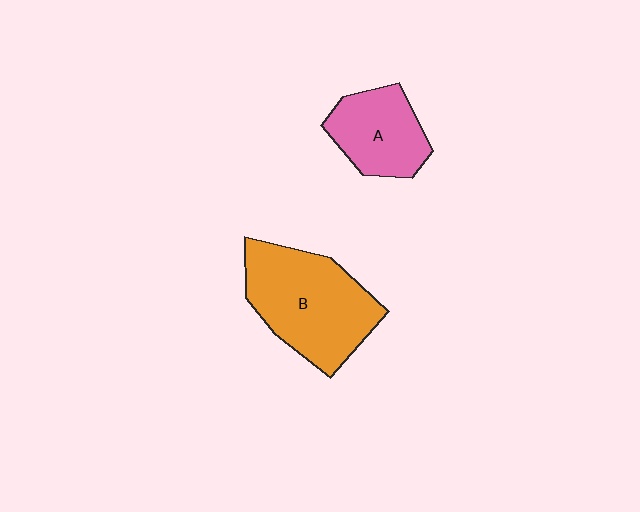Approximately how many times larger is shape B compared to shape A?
Approximately 1.7 times.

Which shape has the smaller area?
Shape A (pink).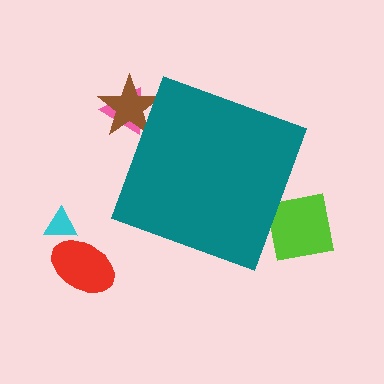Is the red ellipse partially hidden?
No, the red ellipse is fully visible.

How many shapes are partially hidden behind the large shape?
3 shapes are partially hidden.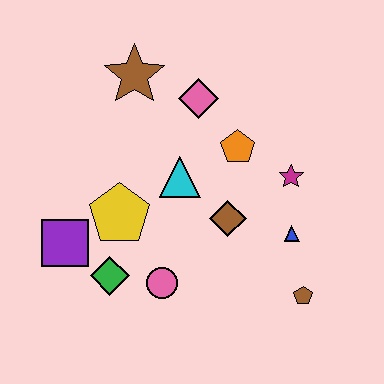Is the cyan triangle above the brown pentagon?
Yes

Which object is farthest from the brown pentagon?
The brown star is farthest from the brown pentagon.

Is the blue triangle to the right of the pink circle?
Yes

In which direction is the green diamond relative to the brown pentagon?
The green diamond is to the left of the brown pentagon.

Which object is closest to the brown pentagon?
The blue triangle is closest to the brown pentagon.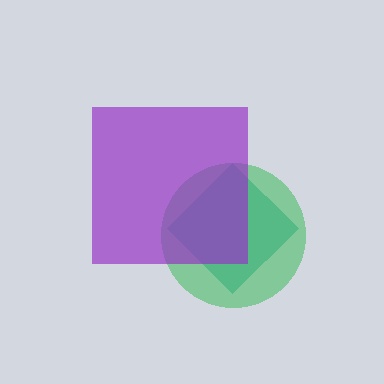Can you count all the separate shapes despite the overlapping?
Yes, there are 3 separate shapes.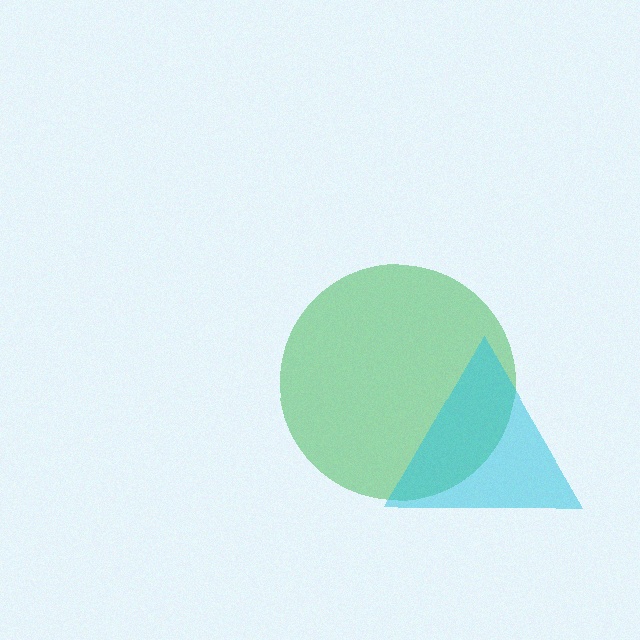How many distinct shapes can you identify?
There are 2 distinct shapes: a green circle, a cyan triangle.